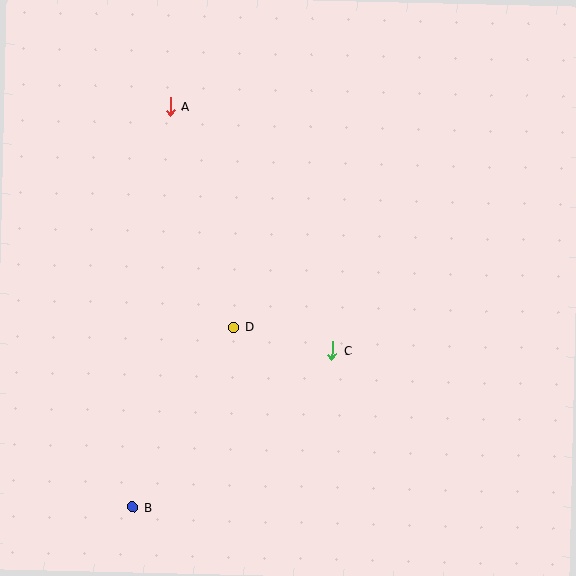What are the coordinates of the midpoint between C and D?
The midpoint between C and D is at (283, 339).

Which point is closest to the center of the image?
Point D at (234, 327) is closest to the center.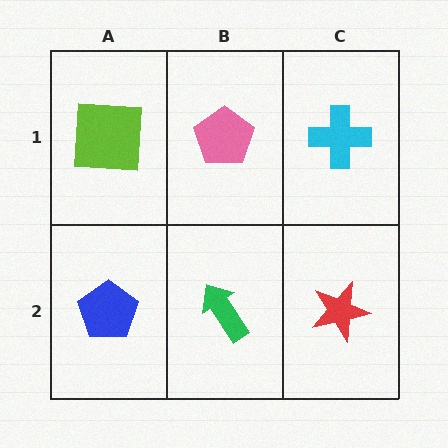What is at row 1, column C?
A cyan cross.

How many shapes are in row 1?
3 shapes.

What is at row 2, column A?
A blue pentagon.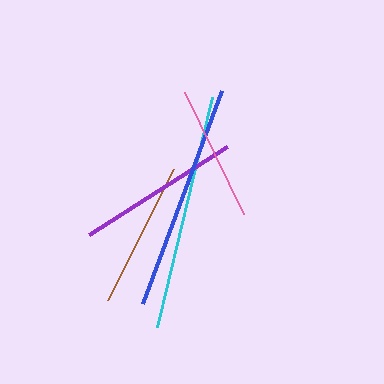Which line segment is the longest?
The cyan line is the longest at approximately 237 pixels.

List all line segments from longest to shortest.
From longest to shortest: cyan, blue, purple, brown, pink.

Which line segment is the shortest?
The pink line is the shortest at approximately 135 pixels.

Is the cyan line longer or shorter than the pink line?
The cyan line is longer than the pink line.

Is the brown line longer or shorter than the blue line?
The blue line is longer than the brown line.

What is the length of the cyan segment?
The cyan segment is approximately 237 pixels long.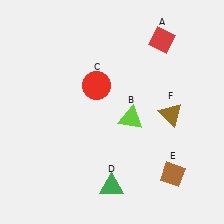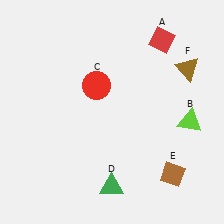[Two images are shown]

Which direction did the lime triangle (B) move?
The lime triangle (B) moved right.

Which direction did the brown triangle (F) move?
The brown triangle (F) moved up.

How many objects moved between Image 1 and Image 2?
2 objects moved between the two images.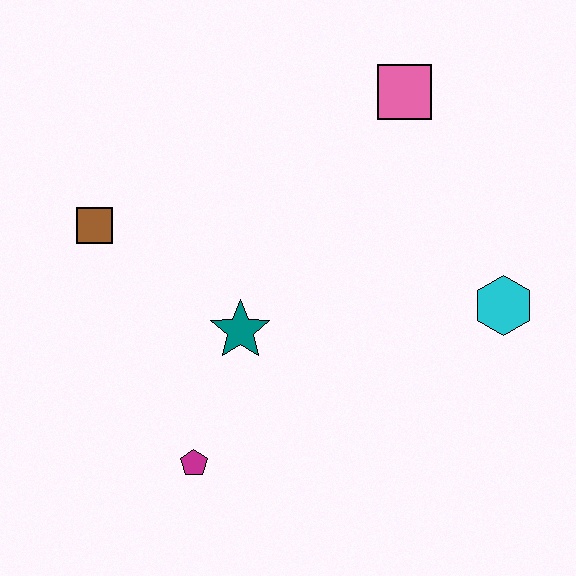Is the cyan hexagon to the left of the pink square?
No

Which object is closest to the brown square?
The teal star is closest to the brown square.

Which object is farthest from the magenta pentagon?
The pink square is farthest from the magenta pentagon.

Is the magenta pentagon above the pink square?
No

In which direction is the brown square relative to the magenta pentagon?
The brown square is above the magenta pentagon.